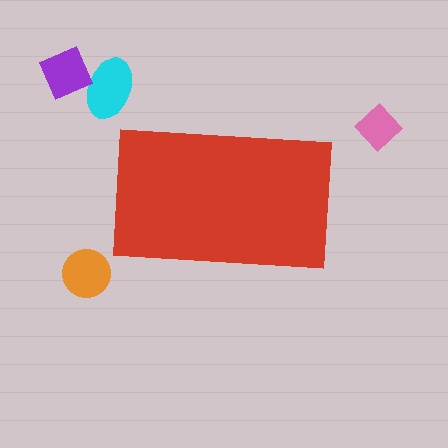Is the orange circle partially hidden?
No, the orange circle is fully visible.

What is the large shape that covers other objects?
A red rectangle.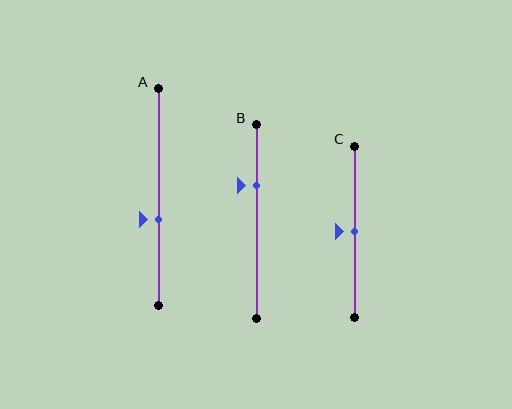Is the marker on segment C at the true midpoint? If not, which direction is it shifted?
Yes, the marker on segment C is at the true midpoint.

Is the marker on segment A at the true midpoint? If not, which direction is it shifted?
No, the marker on segment A is shifted downward by about 10% of the segment length.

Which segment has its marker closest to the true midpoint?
Segment C has its marker closest to the true midpoint.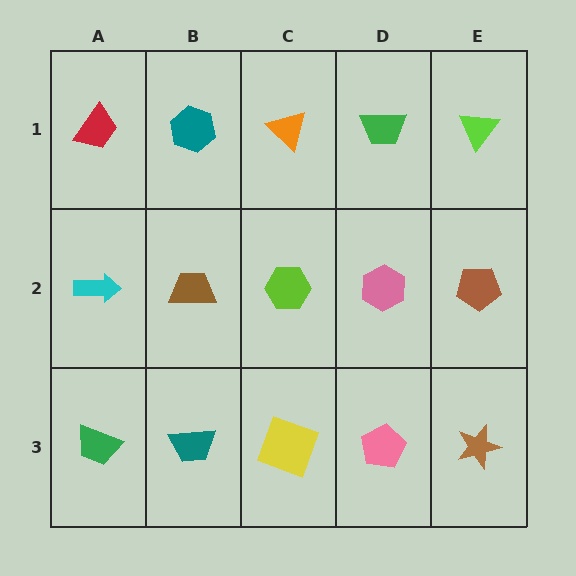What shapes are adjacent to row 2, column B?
A teal hexagon (row 1, column B), a teal trapezoid (row 3, column B), a cyan arrow (row 2, column A), a lime hexagon (row 2, column C).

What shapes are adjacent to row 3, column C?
A lime hexagon (row 2, column C), a teal trapezoid (row 3, column B), a pink pentagon (row 3, column D).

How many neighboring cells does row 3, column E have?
2.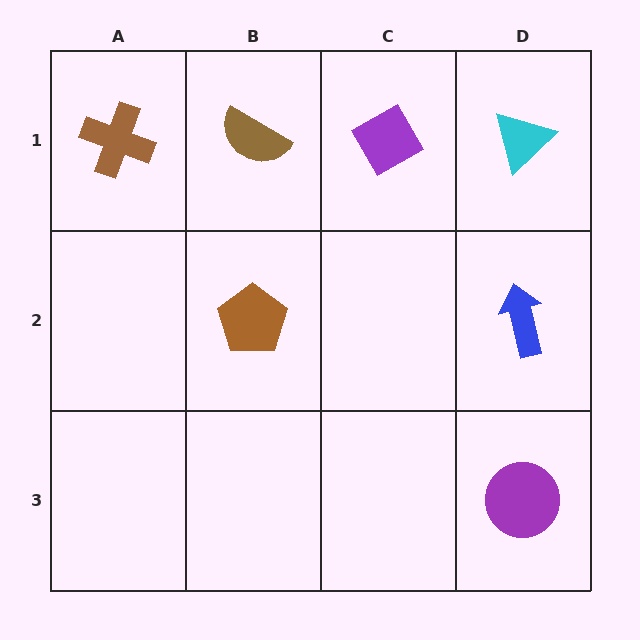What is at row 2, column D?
A blue arrow.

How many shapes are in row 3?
1 shape.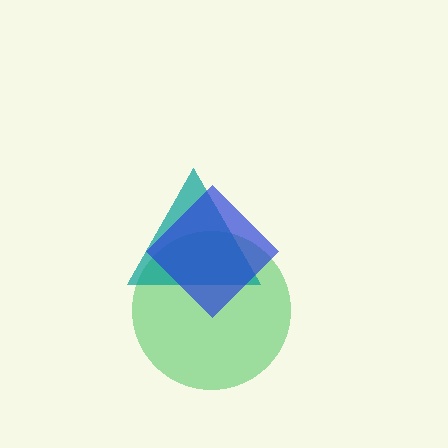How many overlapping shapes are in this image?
There are 3 overlapping shapes in the image.